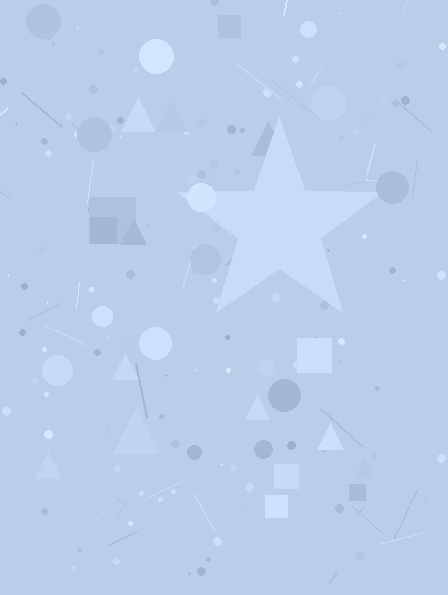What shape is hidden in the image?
A star is hidden in the image.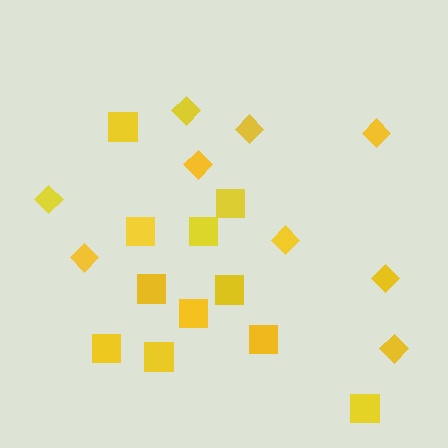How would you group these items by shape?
There are 2 groups: one group of squares (11) and one group of diamonds (9).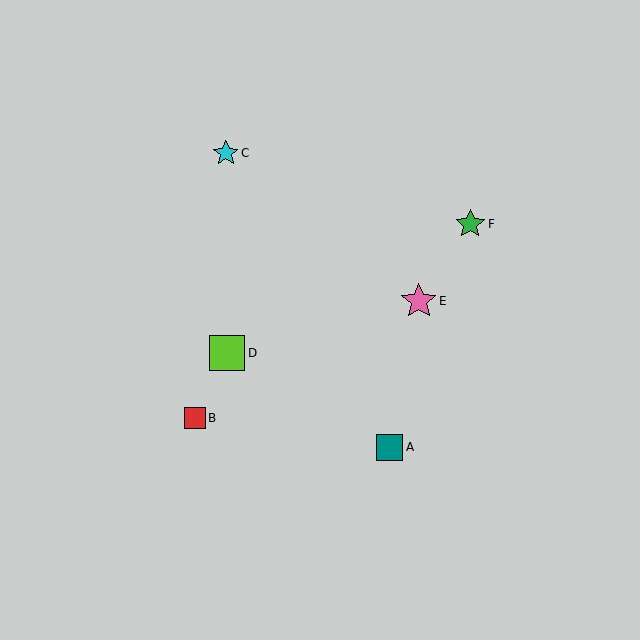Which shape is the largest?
The pink star (labeled E) is the largest.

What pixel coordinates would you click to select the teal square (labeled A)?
Click at (390, 447) to select the teal square A.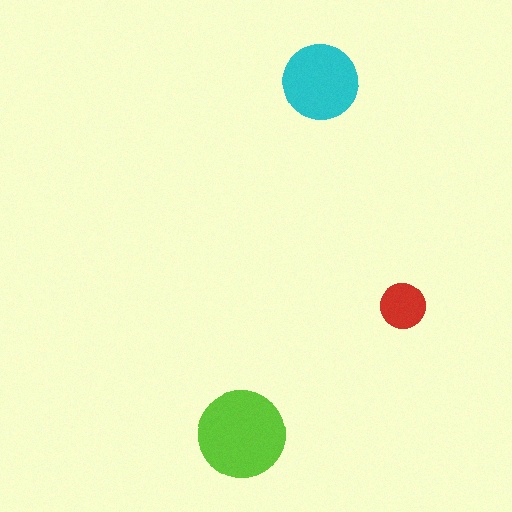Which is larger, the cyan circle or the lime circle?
The lime one.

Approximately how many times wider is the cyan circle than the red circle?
About 1.5 times wider.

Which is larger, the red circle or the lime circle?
The lime one.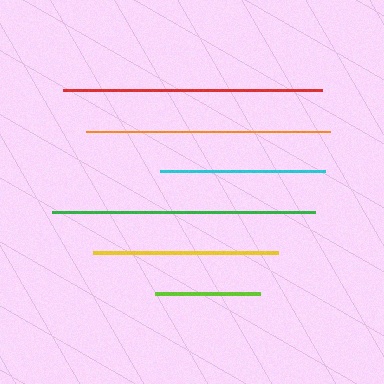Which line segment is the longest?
The green line is the longest at approximately 262 pixels.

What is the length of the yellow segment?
The yellow segment is approximately 184 pixels long.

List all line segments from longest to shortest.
From longest to shortest: green, red, orange, yellow, cyan, lime.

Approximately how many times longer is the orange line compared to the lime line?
The orange line is approximately 2.3 times the length of the lime line.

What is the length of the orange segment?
The orange segment is approximately 244 pixels long.